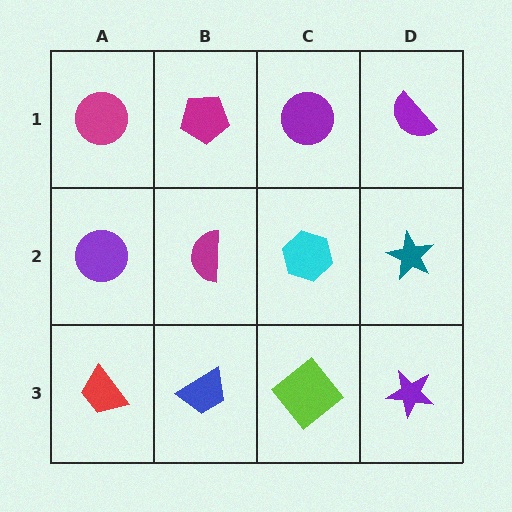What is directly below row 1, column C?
A cyan hexagon.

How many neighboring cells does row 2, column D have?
3.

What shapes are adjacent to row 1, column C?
A cyan hexagon (row 2, column C), a magenta pentagon (row 1, column B), a purple semicircle (row 1, column D).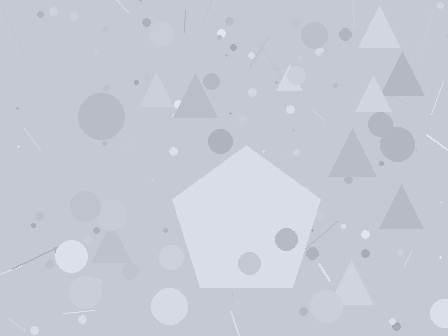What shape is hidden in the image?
A pentagon is hidden in the image.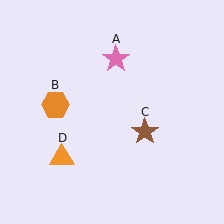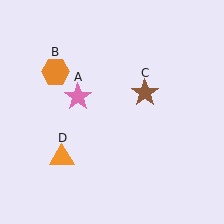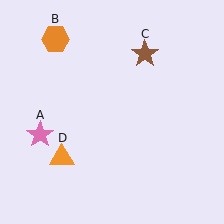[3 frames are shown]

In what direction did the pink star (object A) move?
The pink star (object A) moved down and to the left.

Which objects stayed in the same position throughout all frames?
Orange triangle (object D) remained stationary.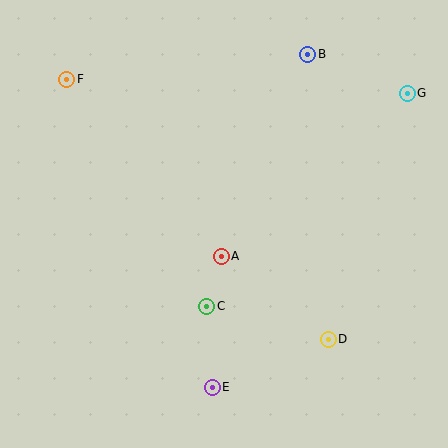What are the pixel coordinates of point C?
Point C is at (207, 306).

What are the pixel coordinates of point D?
Point D is at (328, 339).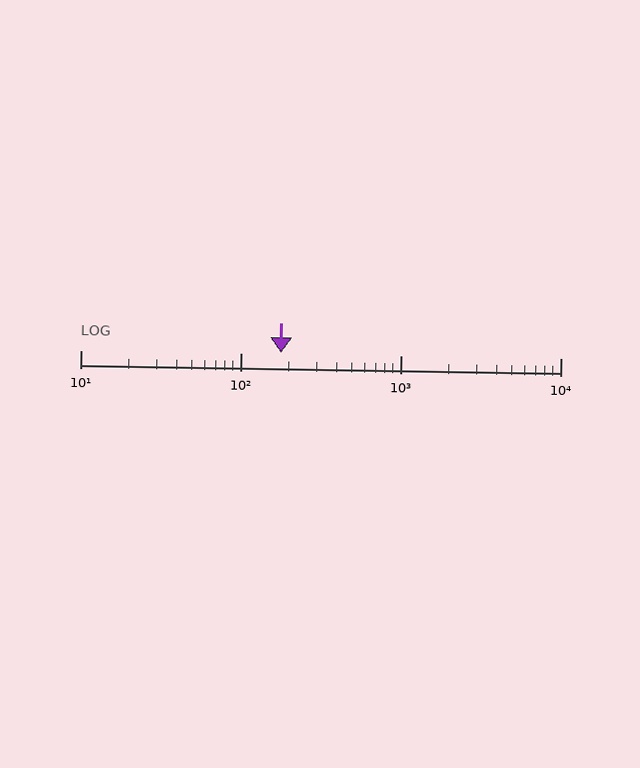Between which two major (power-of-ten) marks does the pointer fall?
The pointer is between 100 and 1000.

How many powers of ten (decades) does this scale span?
The scale spans 3 decades, from 10 to 10000.